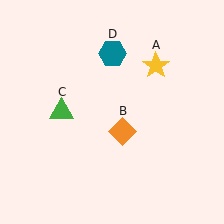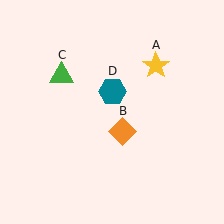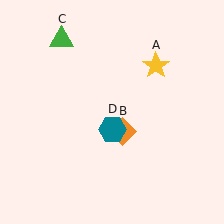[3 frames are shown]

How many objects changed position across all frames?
2 objects changed position: green triangle (object C), teal hexagon (object D).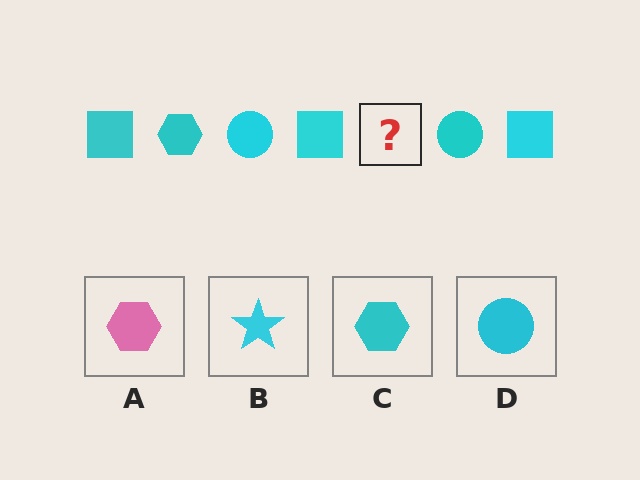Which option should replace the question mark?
Option C.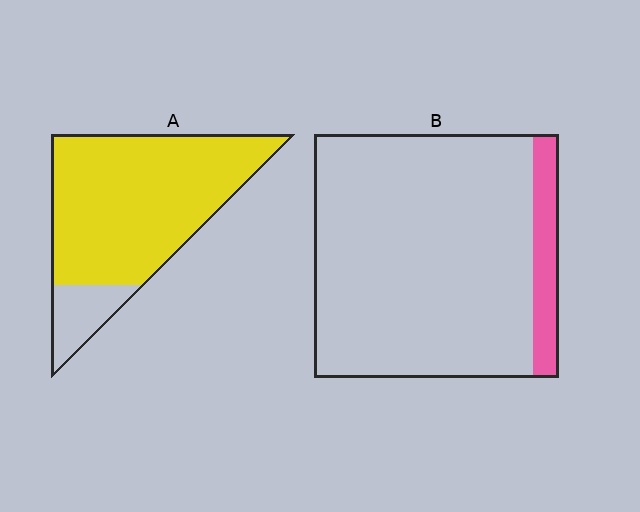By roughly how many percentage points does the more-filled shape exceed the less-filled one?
By roughly 75 percentage points (A over B).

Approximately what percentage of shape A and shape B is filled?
A is approximately 85% and B is approximately 10%.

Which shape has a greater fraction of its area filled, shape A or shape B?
Shape A.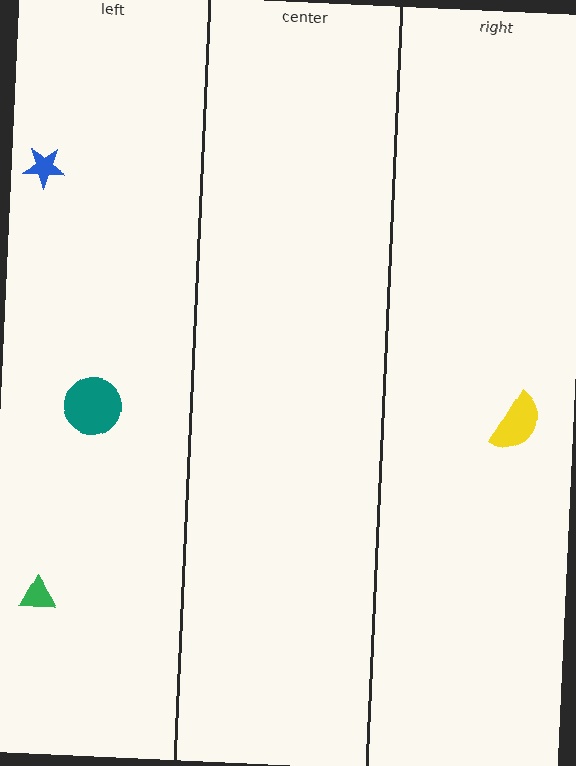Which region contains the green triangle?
The left region.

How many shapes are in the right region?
1.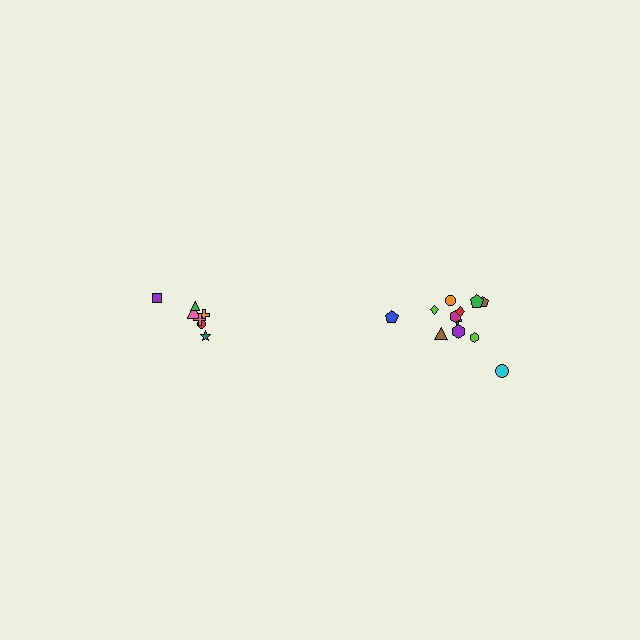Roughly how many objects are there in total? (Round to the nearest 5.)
Roughly 20 objects in total.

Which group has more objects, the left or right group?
The right group.